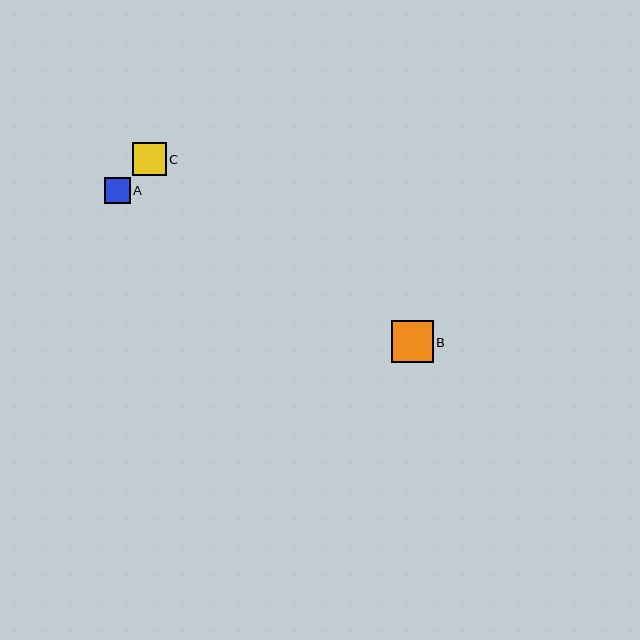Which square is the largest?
Square B is the largest with a size of approximately 42 pixels.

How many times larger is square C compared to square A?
Square C is approximately 1.3 times the size of square A.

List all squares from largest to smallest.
From largest to smallest: B, C, A.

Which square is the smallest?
Square A is the smallest with a size of approximately 26 pixels.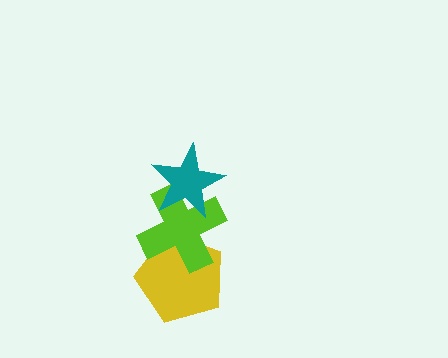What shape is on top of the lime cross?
The teal star is on top of the lime cross.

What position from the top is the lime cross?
The lime cross is 2nd from the top.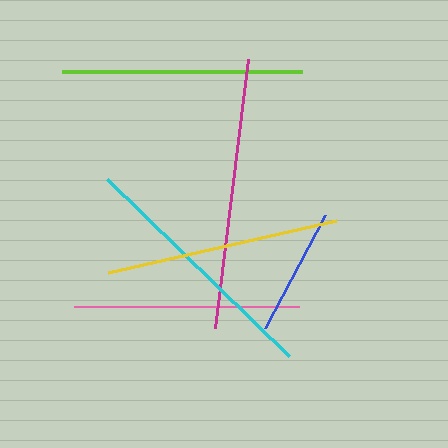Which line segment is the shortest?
The blue line is the shortest at approximately 128 pixels.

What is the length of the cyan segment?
The cyan segment is approximately 255 pixels long.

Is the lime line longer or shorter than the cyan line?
The cyan line is longer than the lime line.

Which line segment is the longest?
The magenta line is the longest at approximately 271 pixels.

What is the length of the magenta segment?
The magenta segment is approximately 271 pixels long.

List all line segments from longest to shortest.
From longest to shortest: magenta, cyan, lime, yellow, pink, blue.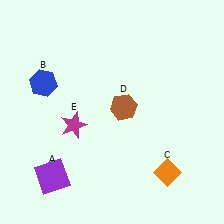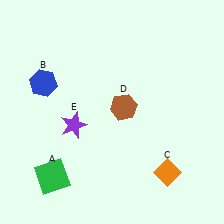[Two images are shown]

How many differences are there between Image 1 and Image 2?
There are 2 differences between the two images.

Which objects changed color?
A changed from purple to green. E changed from magenta to purple.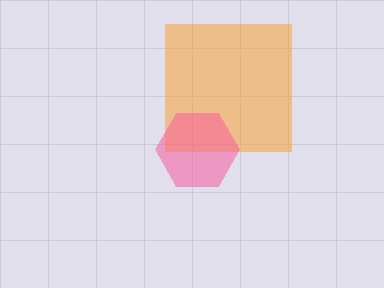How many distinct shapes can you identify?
There are 2 distinct shapes: an orange square, a pink hexagon.